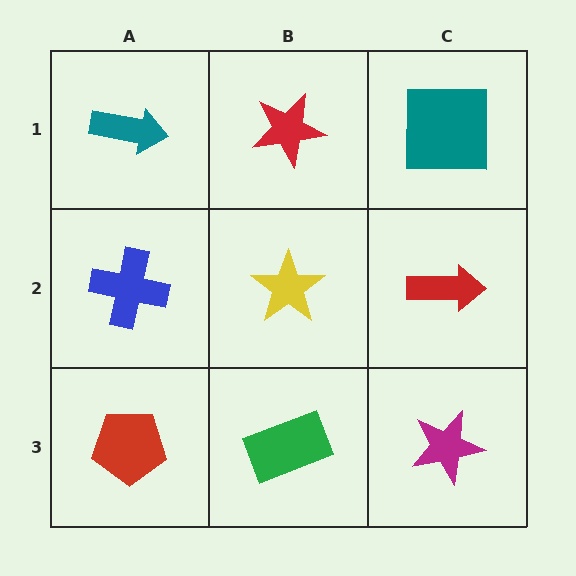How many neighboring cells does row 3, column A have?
2.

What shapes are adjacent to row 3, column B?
A yellow star (row 2, column B), a red pentagon (row 3, column A), a magenta star (row 3, column C).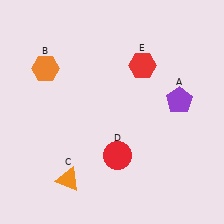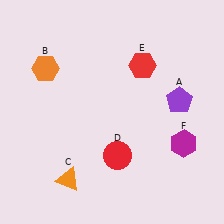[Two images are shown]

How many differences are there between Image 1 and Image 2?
There is 1 difference between the two images.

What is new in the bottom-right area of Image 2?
A magenta hexagon (F) was added in the bottom-right area of Image 2.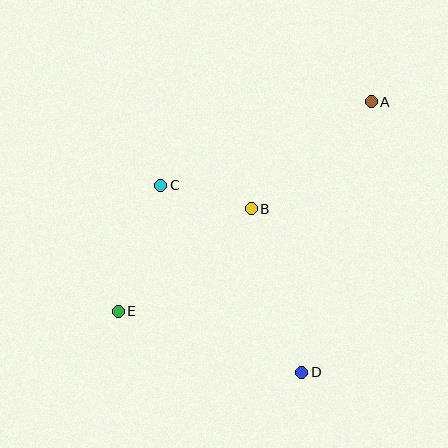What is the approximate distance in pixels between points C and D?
The distance between C and D is approximately 234 pixels.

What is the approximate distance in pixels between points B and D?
The distance between B and D is approximately 171 pixels.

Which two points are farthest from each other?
Points A and E are farthest from each other.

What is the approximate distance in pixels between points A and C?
The distance between A and C is approximately 226 pixels.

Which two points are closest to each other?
Points B and C are closest to each other.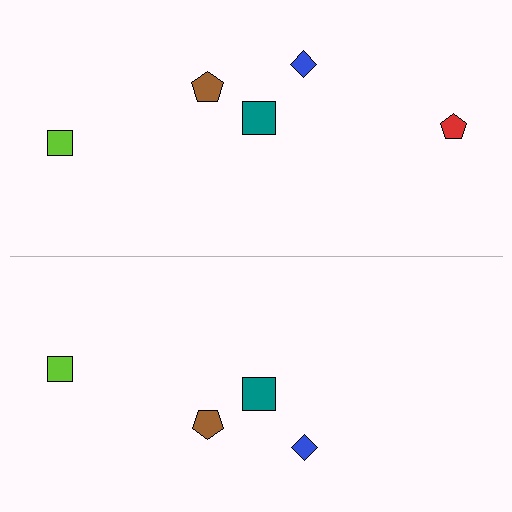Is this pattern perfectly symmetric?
No, the pattern is not perfectly symmetric. A red pentagon is missing from the bottom side.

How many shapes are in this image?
There are 9 shapes in this image.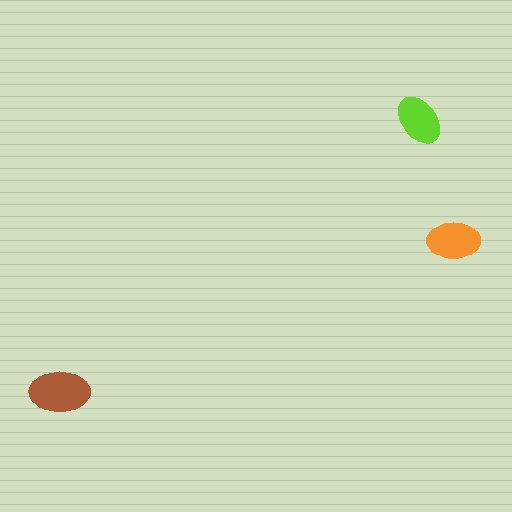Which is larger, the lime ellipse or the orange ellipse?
The orange one.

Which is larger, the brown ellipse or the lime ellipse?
The brown one.